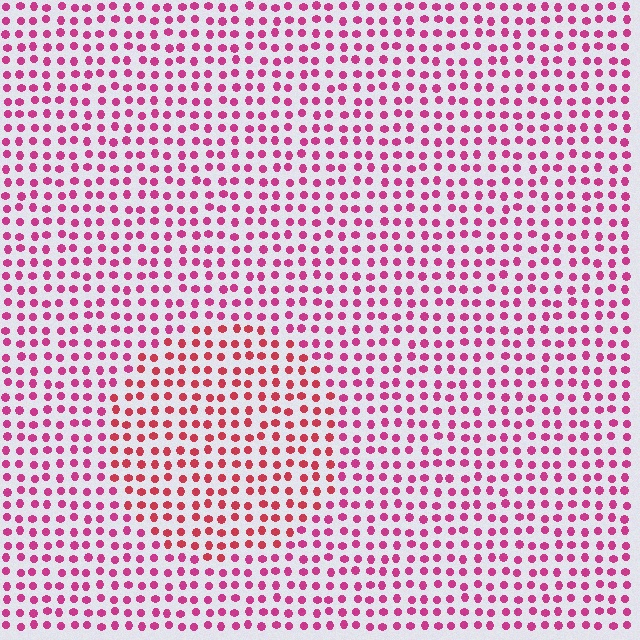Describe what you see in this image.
The image is filled with small magenta elements in a uniform arrangement. A circle-shaped region is visible where the elements are tinted to a slightly different hue, forming a subtle color boundary.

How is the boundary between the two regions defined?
The boundary is defined purely by a slight shift in hue (about 26 degrees). Spacing, size, and orientation are identical on both sides.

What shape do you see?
I see a circle.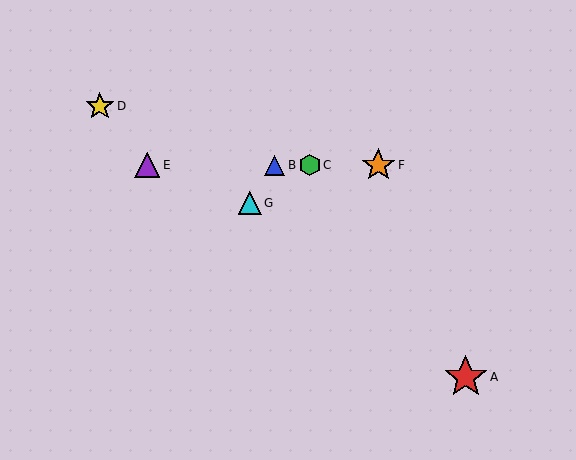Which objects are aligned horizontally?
Objects B, C, E, F are aligned horizontally.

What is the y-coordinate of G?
Object G is at y≈203.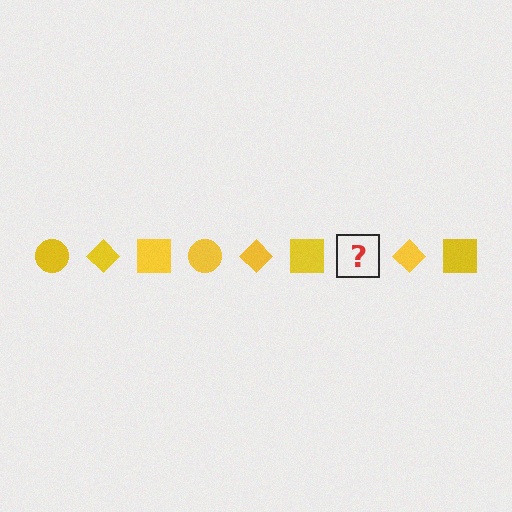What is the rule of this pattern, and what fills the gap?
The rule is that the pattern cycles through circle, diamond, square shapes in yellow. The gap should be filled with a yellow circle.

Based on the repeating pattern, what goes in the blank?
The blank should be a yellow circle.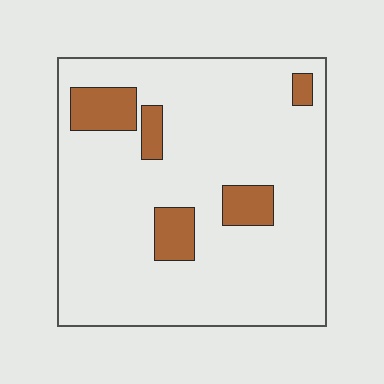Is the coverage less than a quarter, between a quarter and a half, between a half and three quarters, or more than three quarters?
Less than a quarter.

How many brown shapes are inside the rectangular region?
5.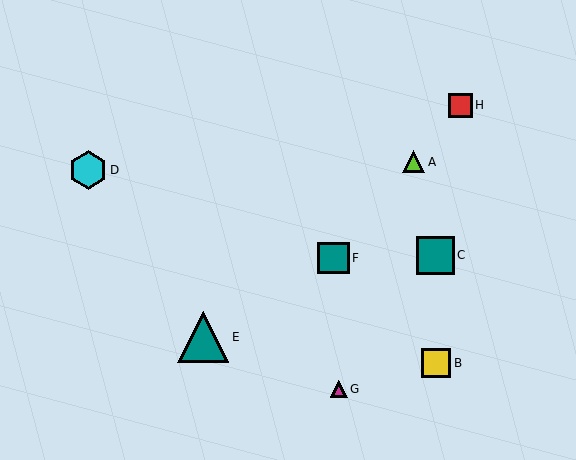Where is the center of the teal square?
The center of the teal square is at (333, 258).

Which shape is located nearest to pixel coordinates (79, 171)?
The cyan hexagon (labeled D) at (88, 170) is nearest to that location.